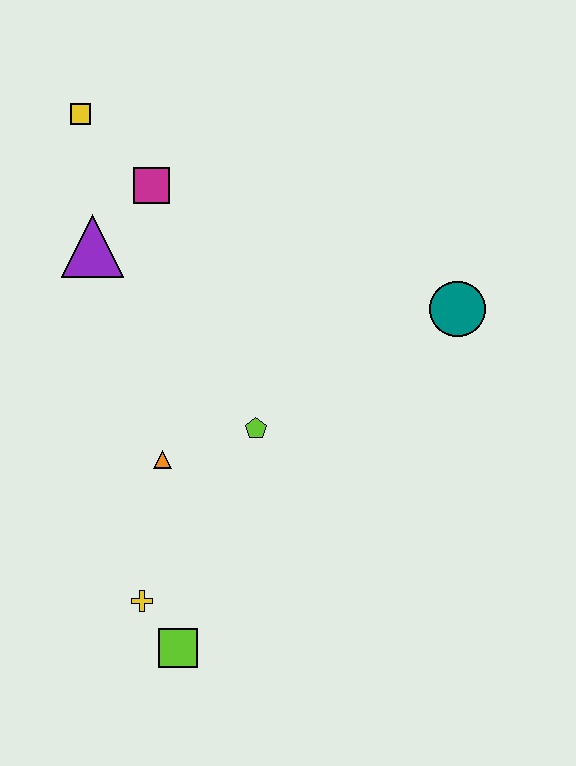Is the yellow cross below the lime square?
No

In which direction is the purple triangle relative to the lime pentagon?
The purple triangle is above the lime pentagon.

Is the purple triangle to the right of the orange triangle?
No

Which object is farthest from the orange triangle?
The yellow square is farthest from the orange triangle.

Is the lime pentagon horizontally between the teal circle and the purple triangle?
Yes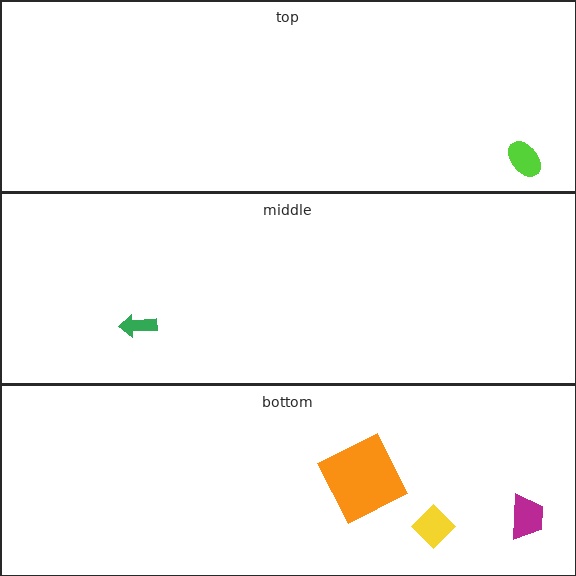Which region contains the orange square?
The bottom region.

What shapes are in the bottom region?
The orange square, the yellow diamond, the magenta trapezoid.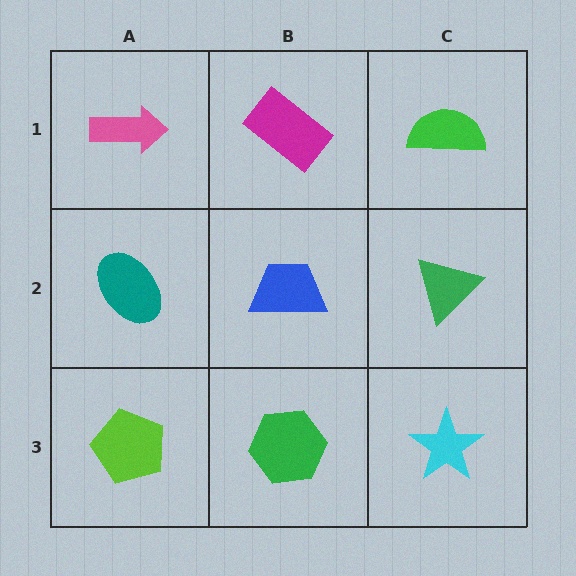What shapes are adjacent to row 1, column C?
A green triangle (row 2, column C), a magenta rectangle (row 1, column B).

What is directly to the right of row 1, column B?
A green semicircle.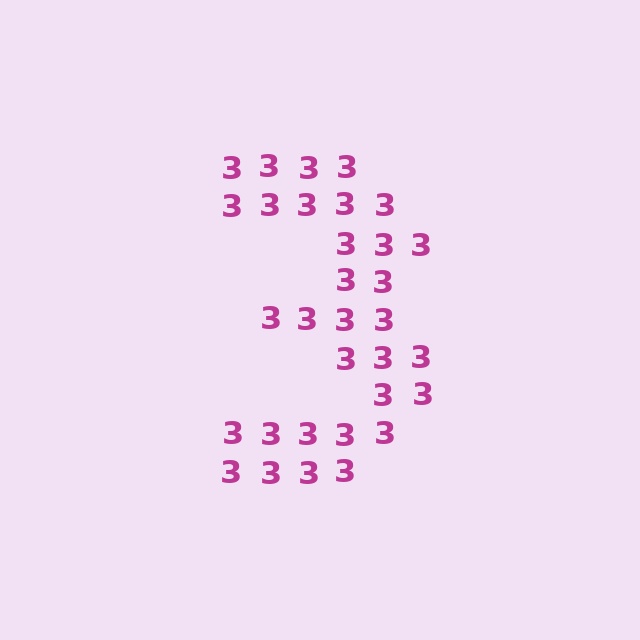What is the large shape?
The large shape is the digit 3.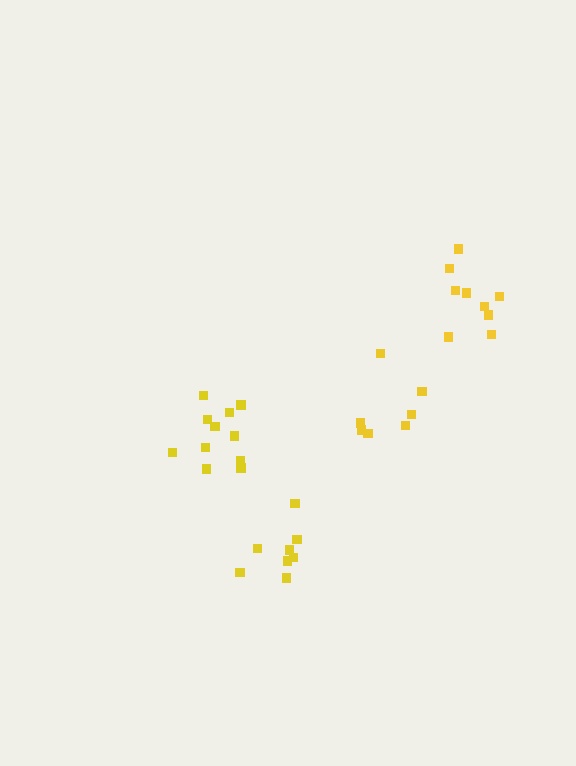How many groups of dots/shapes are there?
There are 4 groups.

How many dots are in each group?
Group 1: 8 dots, Group 2: 9 dots, Group 3: 7 dots, Group 4: 11 dots (35 total).